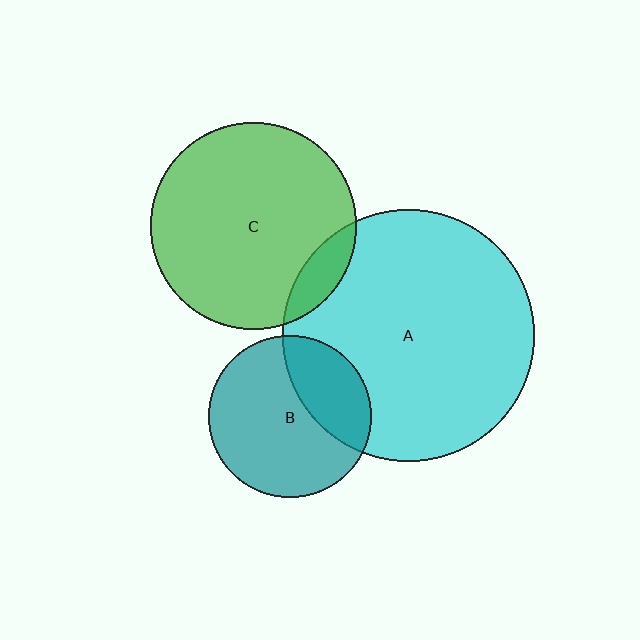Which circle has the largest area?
Circle A (cyan).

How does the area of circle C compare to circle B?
Approximately 1.6 times.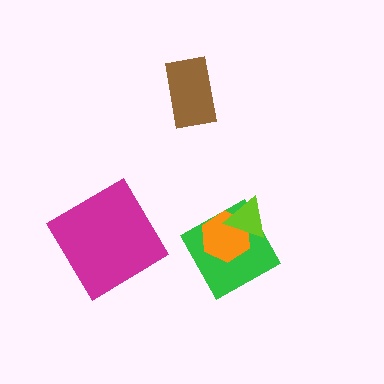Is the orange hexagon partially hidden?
Yes, it is partially covered by another shape.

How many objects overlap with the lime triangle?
2 objects overlap with the lime triangle.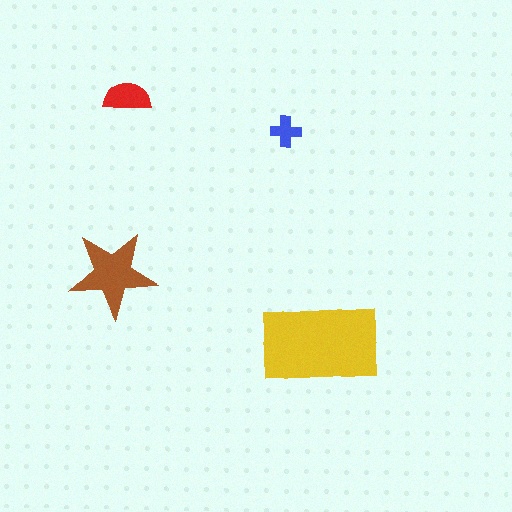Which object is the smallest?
The blue cross.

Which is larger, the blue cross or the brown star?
The brown star.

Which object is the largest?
The yellow rectangle.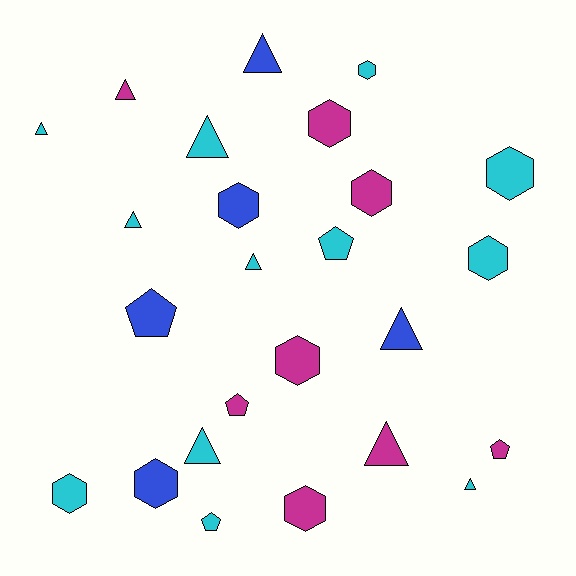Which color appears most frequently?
Cyan, with 12 objects.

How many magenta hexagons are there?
There are 4 magenta hexagons.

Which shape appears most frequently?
Hexagon, with 10 objects.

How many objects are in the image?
There are 25 objects.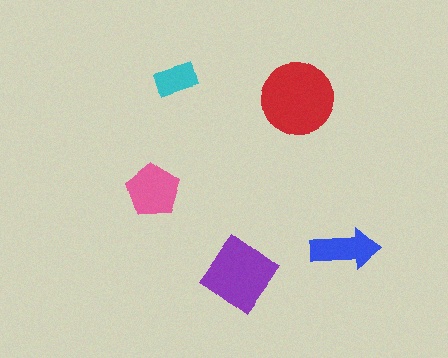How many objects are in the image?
There are 5 objects in the image.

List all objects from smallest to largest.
The cyan rectangle, the blue arrow, the pink pentagon, the purple diamond, the red circle.